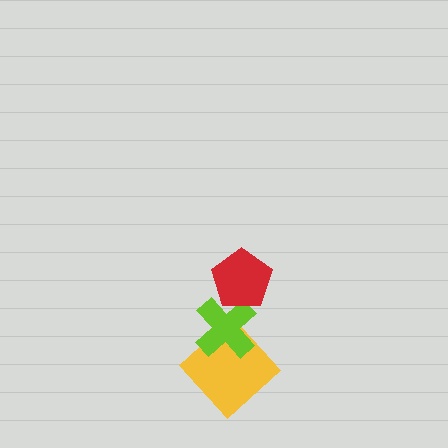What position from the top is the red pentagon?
The red pentagon is 1st from the top.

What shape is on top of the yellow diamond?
The lime cross is on top of the yellow diamond.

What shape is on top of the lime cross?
The red pentagon is on top of the lime cross.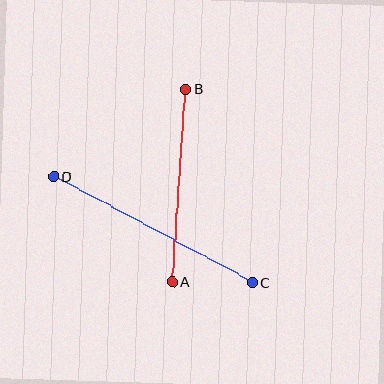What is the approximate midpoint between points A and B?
The midpoint is at approximately (179, 185) pixels.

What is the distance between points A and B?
The distance is approximately 193 pixels.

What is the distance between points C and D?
The distance is approximately 225 pixels.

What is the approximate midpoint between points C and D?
The midpoint is at approximately (153, 230) pixels.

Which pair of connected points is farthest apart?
Points C and D are farthest apart.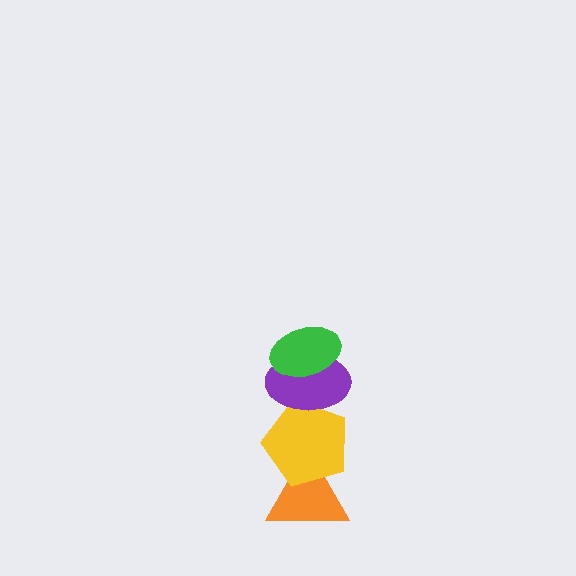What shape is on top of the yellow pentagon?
The purple ellipse is on top of the yellow pentagon.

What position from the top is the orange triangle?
The orange triangle is 4th from the top.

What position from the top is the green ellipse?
The green ellipse is 1st from the top.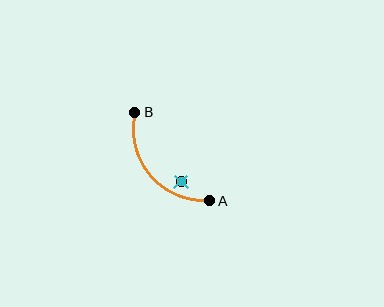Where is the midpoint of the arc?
The arc midpoint is the point on the curve farthest from the straight line joining A and B. It sits below and to the left of that line.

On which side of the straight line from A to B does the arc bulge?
The arc bulges below and to the left of the straight line connecting A and B.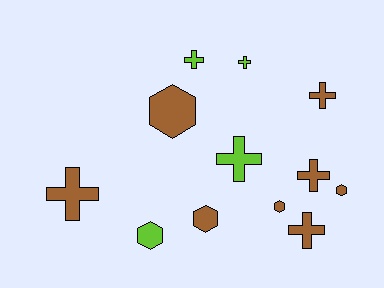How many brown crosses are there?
There are 4 brown crosses.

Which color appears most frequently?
Brown, with 8 objects.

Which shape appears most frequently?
Cross, with 7 objects.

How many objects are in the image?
There are 12 objects.